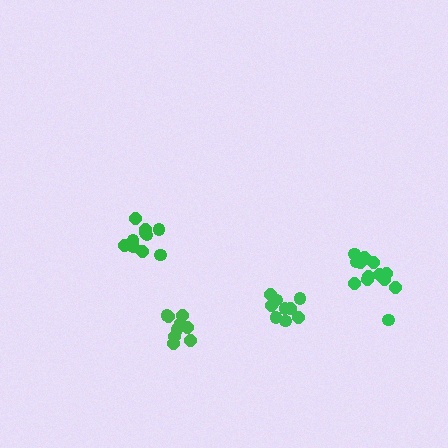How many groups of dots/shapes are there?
There are 4 groups.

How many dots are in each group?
Group 1: 9 dots, Group 2: 10 dots, Group 3: 14 dots, Group 4: 10 dots (43 total).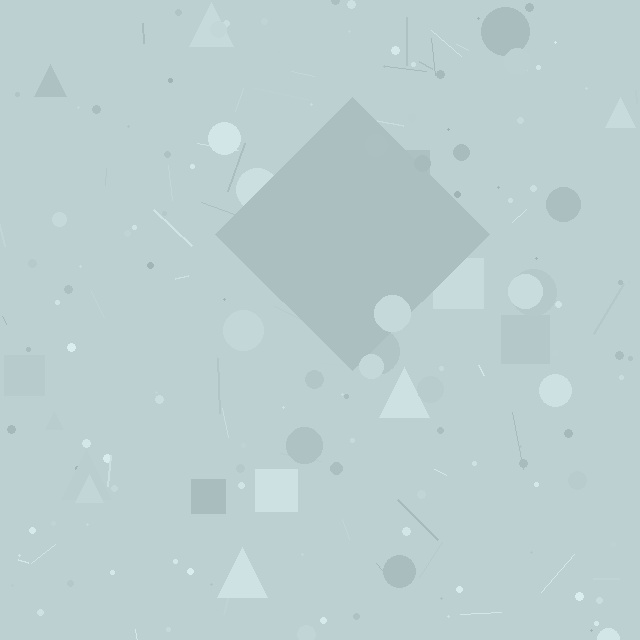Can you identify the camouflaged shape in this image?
The camouflaged shape is a diamond.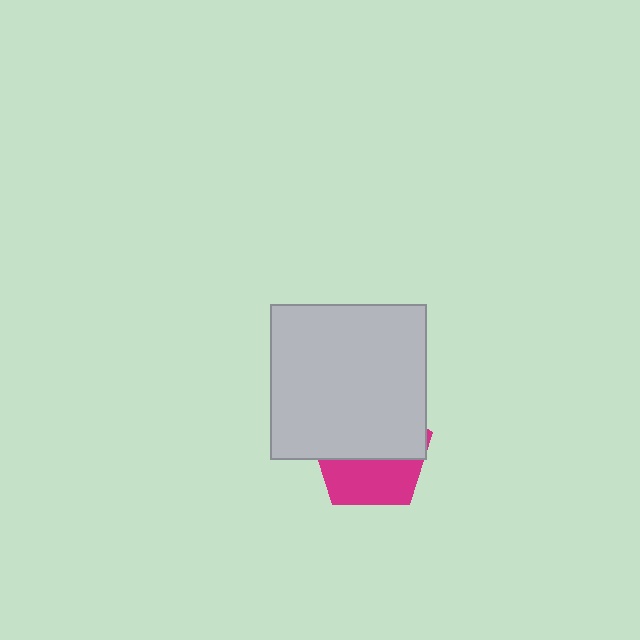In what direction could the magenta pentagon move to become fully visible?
The magenta pentagon could move down. That would shift it out from behind the light gray square entirely.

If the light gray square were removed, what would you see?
You would see the complete magenta pentagon.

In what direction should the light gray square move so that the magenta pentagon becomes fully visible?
The light gray square should move up. That is the shortest direction to clear the overlap and leave the magenta pentagon fully visible.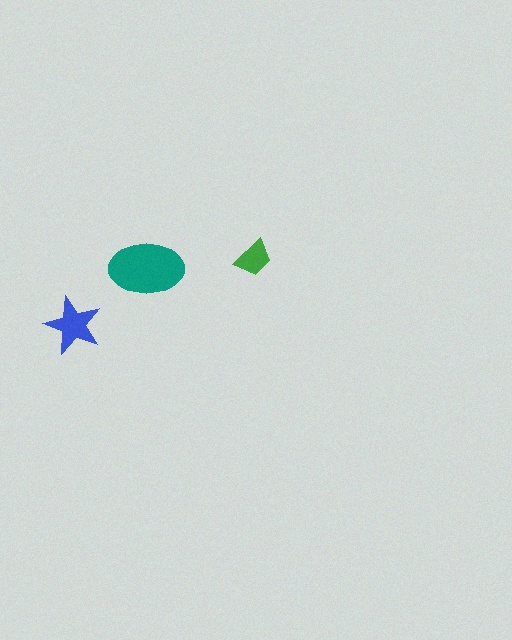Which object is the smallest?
The green trapezoid.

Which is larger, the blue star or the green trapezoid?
The blue star.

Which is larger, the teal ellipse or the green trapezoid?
The teal ellipse.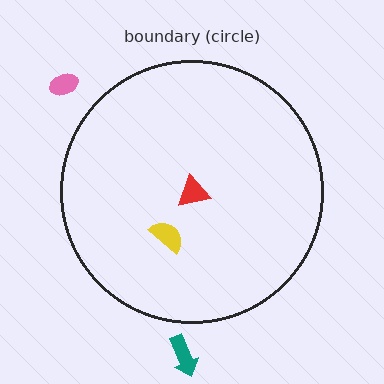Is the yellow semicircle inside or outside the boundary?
Inside.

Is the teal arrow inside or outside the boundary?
Outside.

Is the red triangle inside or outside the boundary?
Inside.